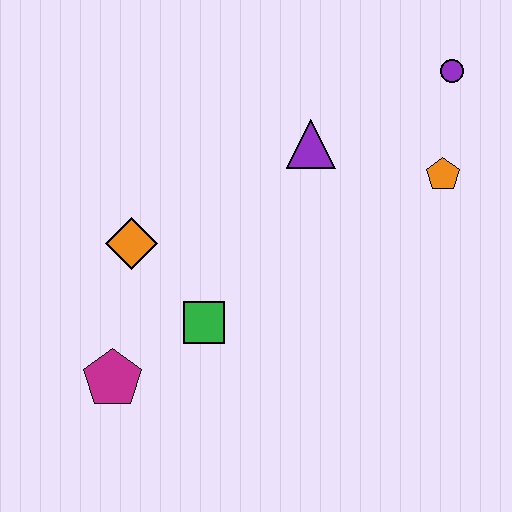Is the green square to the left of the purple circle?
Yes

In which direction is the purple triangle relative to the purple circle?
The purple triangle is to the left of the purple circle.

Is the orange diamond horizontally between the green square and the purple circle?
No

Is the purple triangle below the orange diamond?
No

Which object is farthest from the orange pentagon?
The magenta pentagon is farthest from the orange pentagon.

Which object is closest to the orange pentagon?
The purple circle is closest to the orange pentagon.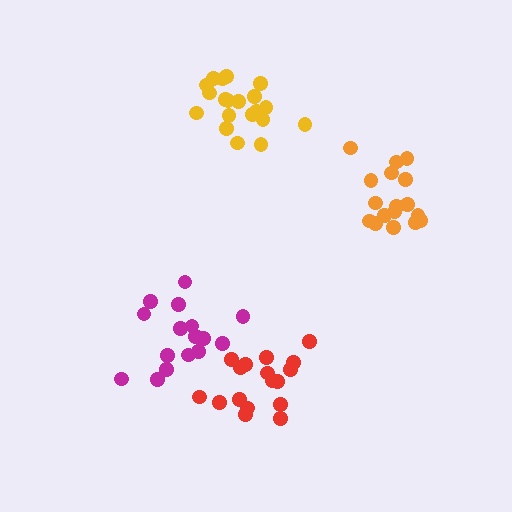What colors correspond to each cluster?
The clusters are colored: magenta, orange, yellow, red.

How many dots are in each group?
Group 1: 16 dots, Group 2: 17 dots, Group 3: 20 dots, Group 4: 17 dots (70 total).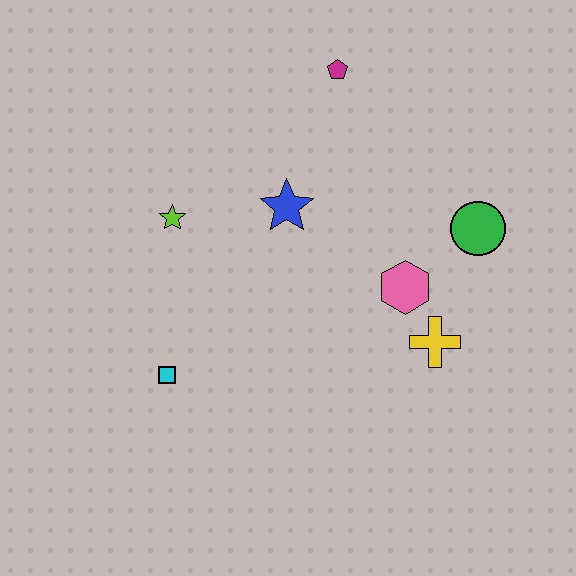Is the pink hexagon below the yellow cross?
No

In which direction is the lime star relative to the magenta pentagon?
The lime star is to the left of the magenta pentagon.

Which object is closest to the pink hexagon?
The yellow cross is closest to the pink hexagon.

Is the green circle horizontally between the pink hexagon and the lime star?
No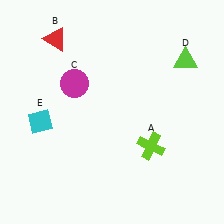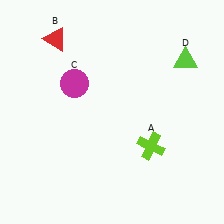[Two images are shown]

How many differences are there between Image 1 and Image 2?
There is 1 difference between the two images.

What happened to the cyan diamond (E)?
The cyan diamond (E) was removed in Image 2. It was in the bottom-left area of Image 1.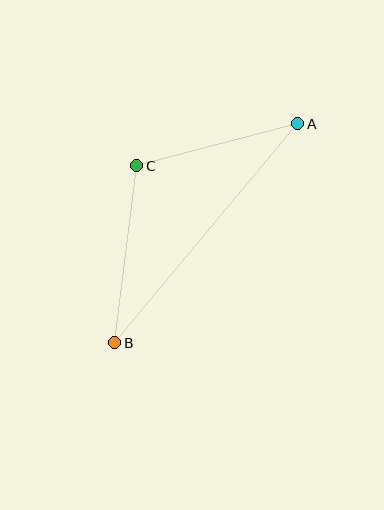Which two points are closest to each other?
Points A and C are closest to each other.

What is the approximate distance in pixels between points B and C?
The distance between B and C is approximately 178 pixels.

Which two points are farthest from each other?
Points A and B are farthest from each other.